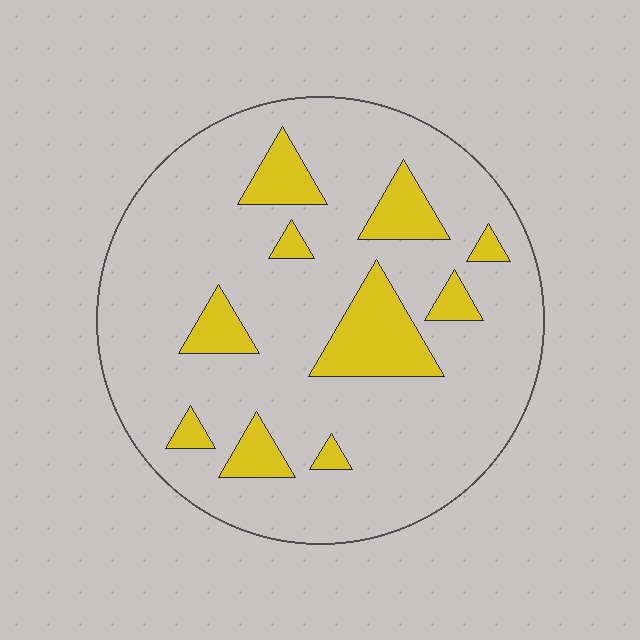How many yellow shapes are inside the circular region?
10.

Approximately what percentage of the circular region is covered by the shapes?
Approximately 15%.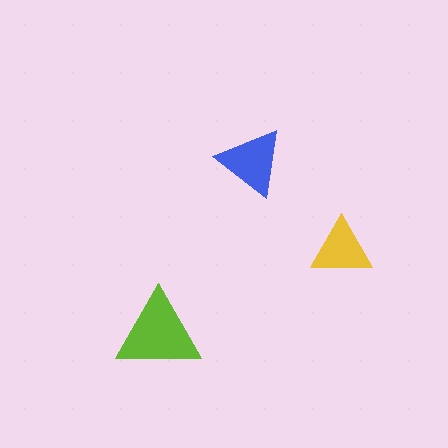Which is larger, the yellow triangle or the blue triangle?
The blue one.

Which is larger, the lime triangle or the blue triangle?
The lime one.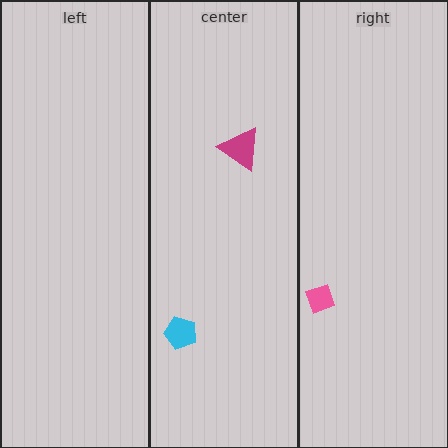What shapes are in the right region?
The pink diamond.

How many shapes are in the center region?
2.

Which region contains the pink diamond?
The right region.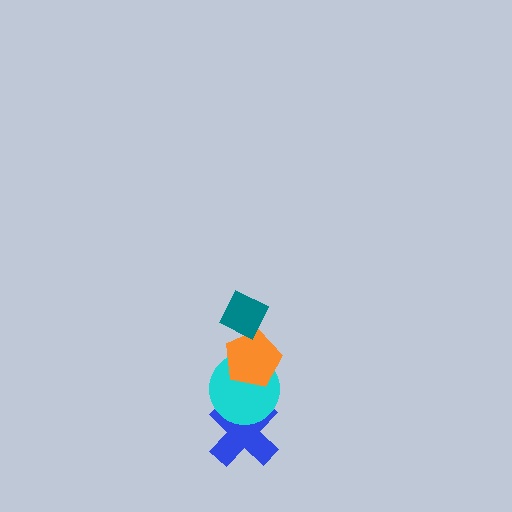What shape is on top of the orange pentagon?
The teal diamond is on top of the orange pentagon.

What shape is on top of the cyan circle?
The orange pentagon is on top of the cyan circle.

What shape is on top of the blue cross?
The cyan circle is on top of the blue cross.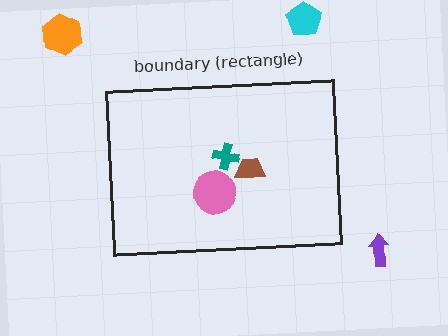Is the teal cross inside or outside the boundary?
Inside.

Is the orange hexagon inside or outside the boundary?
Outside.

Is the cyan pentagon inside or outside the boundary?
Outside.